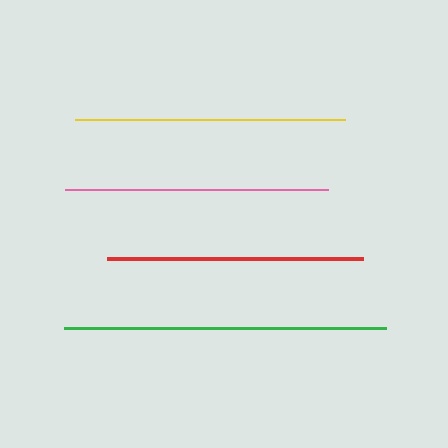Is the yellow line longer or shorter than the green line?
The green line is longer than the yellow line.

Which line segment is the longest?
The green line is the longest at approximately 322 pixels.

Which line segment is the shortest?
The red line is the shortest at approximately 256 pixels.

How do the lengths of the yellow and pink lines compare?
The yellow and pink lines are approximately the same length.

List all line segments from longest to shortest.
From longest to shortest: green, yellow, pink, red.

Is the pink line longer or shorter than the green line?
The green line is longer than the pink line.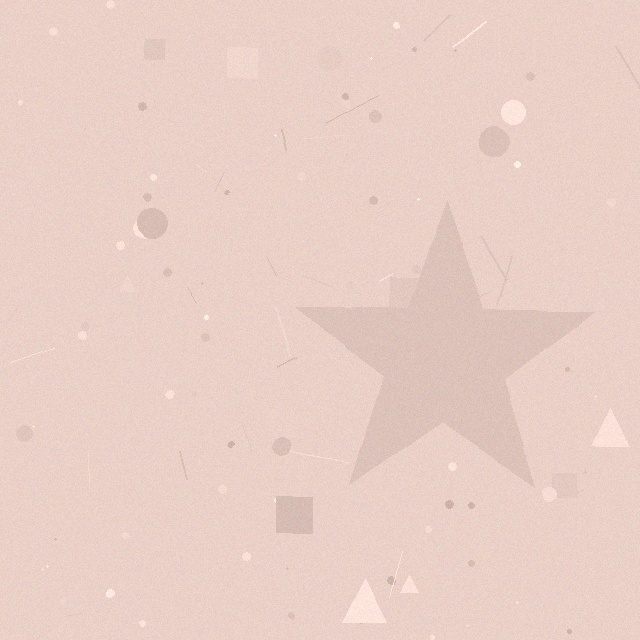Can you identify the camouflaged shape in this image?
The camouflaged shape is a star.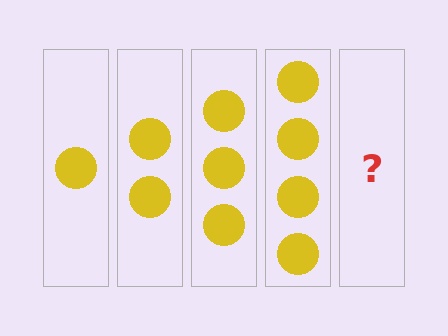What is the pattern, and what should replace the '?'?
The pattern is that each step adds one more circle. The '?' should be 5 circles.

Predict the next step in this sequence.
The next step is 5 circles.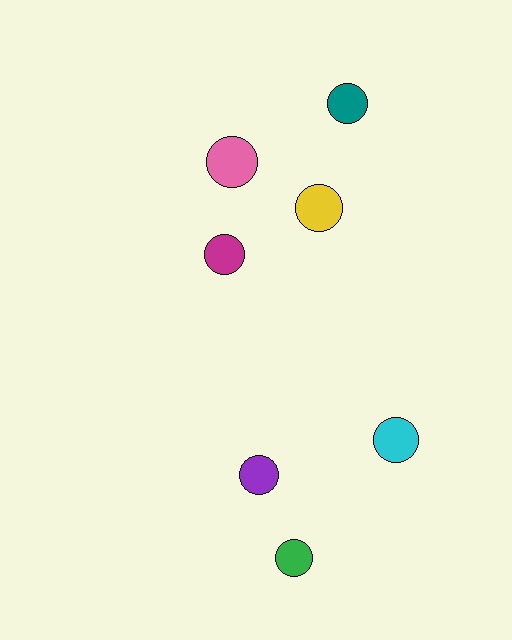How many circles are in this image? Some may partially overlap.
There are 7 circles.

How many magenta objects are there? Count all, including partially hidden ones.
There is 1 magenta object.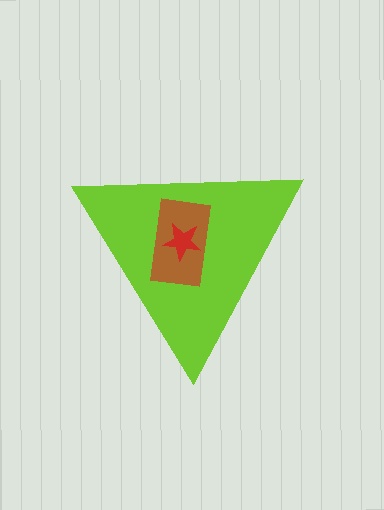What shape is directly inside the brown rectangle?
The red star.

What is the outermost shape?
The lime triangle.